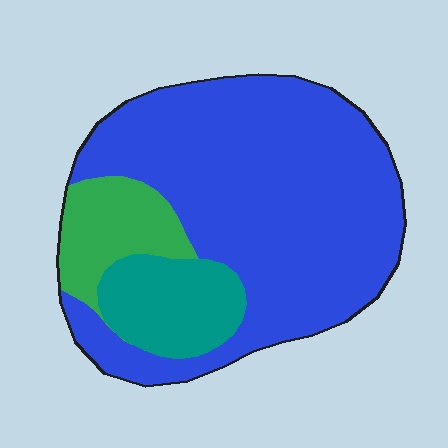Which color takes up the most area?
Blue, at roughly 75%.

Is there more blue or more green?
Blue.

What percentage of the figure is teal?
Teal covers 15% of the figure.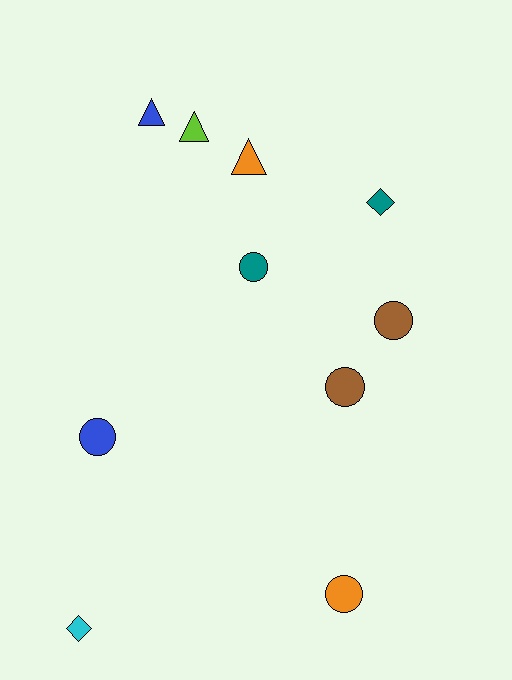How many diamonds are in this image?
There are 2 diamonds.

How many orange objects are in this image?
There are 2 orange objects.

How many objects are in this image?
There are 10 objects.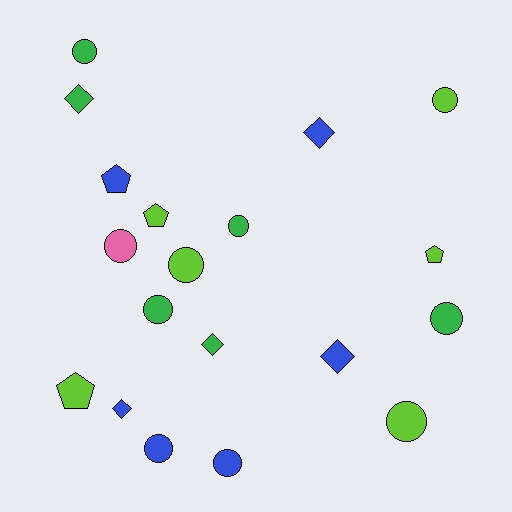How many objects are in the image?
There are 19 objects.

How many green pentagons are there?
There are no green pentagons.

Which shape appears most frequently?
Circle, with 10 objects.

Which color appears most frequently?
Blue, with 6 objects.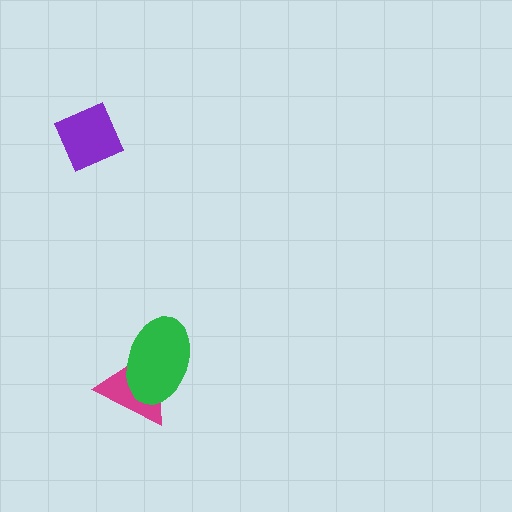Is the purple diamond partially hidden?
No, no other shape covers it.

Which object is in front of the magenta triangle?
The green ellipse is in front of the magenta triangle.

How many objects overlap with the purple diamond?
0 objects overlap with the purple diamond.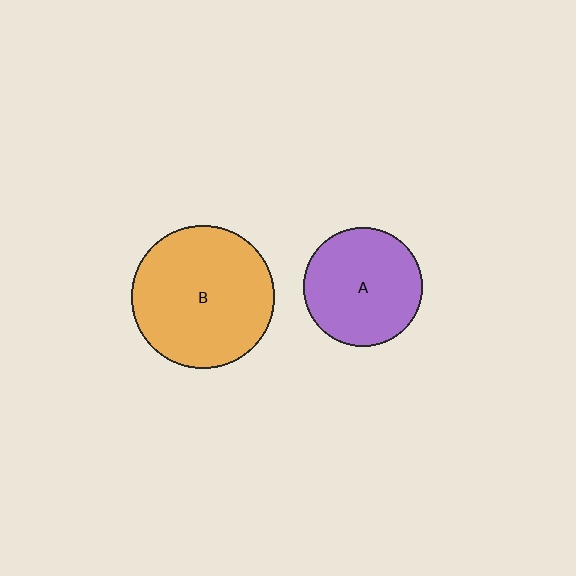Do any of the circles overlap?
No, none of the circles overlap.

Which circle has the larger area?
Circle B (orange).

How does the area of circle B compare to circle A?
Approximately 1.4 times.